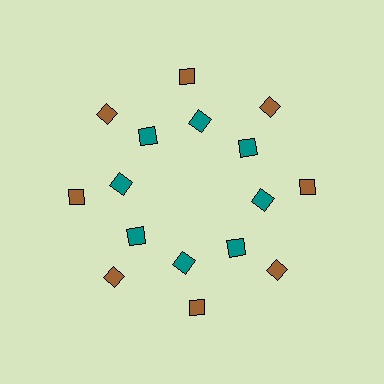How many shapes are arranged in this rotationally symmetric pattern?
There are 16 shapes, arranged in 8 groups of 2.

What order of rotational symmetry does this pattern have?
This pattern has 8-fold rotational symmetry.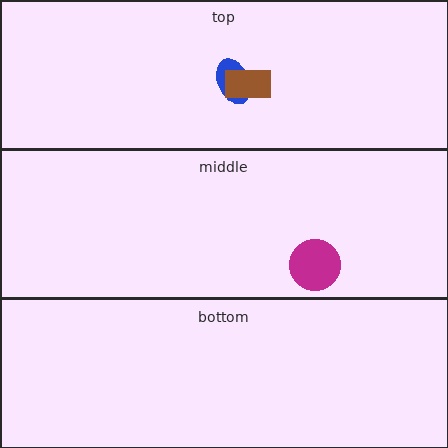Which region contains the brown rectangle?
The top region.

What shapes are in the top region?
The blue ellipse, the brown rectangle.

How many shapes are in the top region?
2.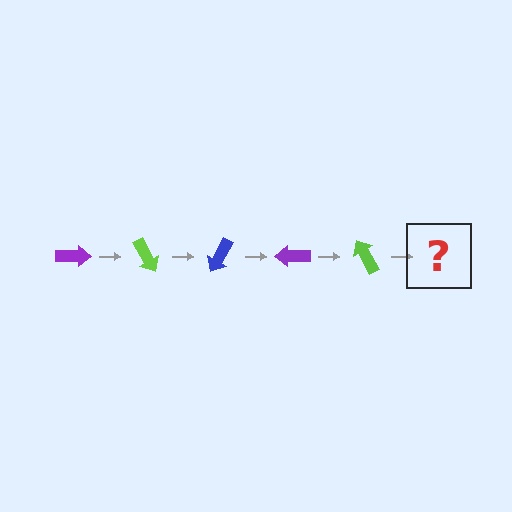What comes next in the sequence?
The next element should be a blue arrow, rotated 300 degrees from the start.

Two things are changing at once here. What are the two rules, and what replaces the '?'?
The two rules are that it rotates 60 degrees each step and the color cycles through purple, lime, and blue. The '?' should be a blue arrow, rotated 300 degrees from the start.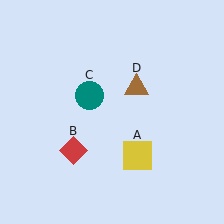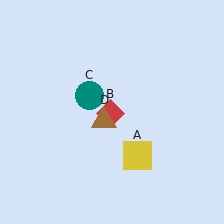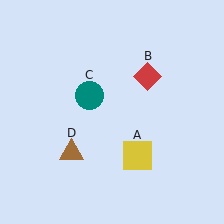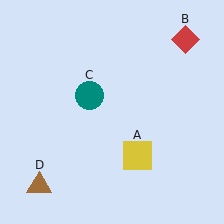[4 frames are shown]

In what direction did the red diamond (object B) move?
The red diamond (object B) moved up and to the right.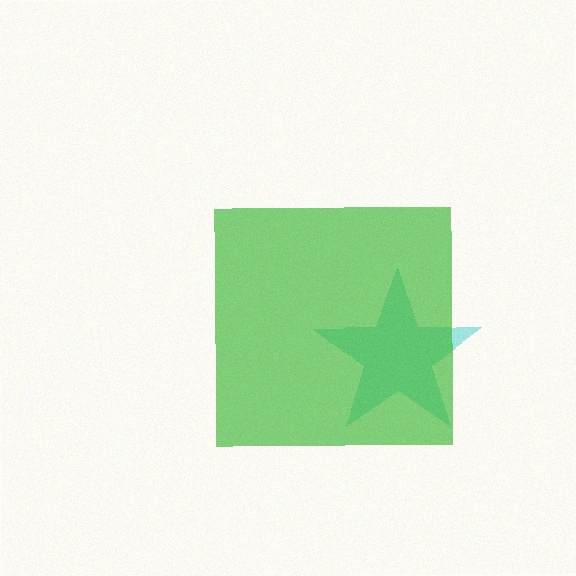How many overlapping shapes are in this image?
There are 2 overlapping shapes in the image.